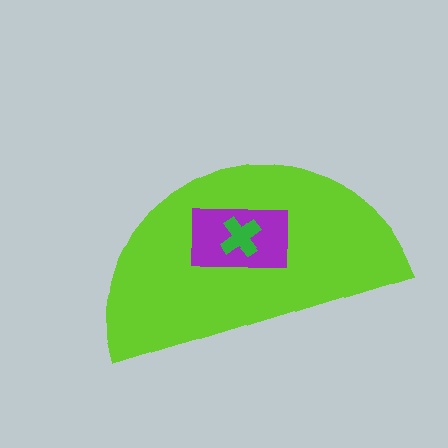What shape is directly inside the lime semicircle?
The purple rectangle.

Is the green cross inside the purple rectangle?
Yes.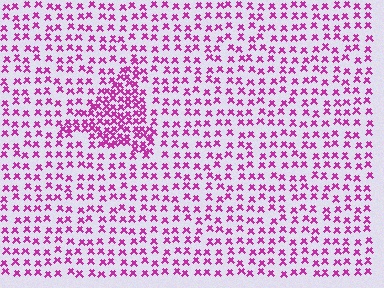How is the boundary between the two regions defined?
The boundary is defined by a change in element density (approximately 2.1x ratio). All elements are the same color, size, and shape.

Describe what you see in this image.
The image contains small magenta elements arranged at two different densities. A triangle-shaped region is visible where the elements are more densely packed than the surrounding area.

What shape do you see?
I see a triangle.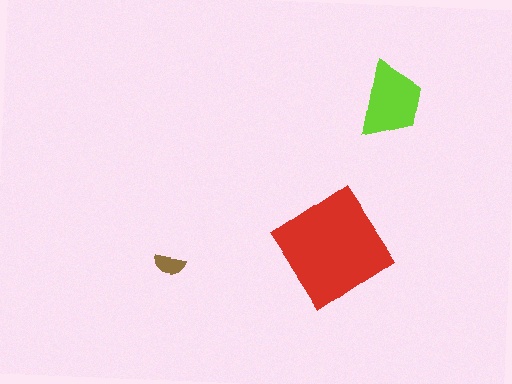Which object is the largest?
The red diamond.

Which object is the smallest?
The brown semicircle.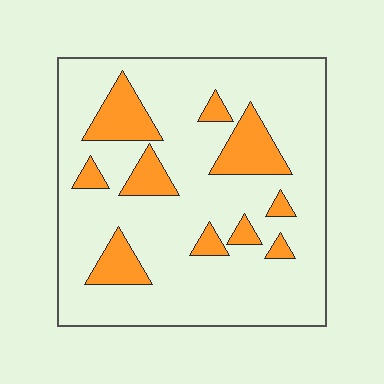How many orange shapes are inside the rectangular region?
10.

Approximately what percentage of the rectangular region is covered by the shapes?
Approximately 20%.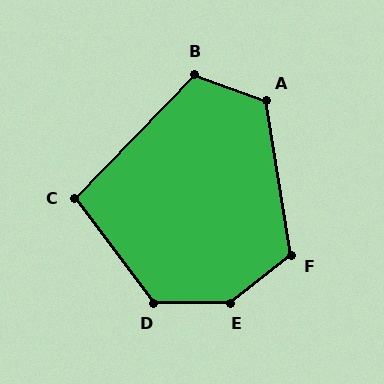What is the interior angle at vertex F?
Approximately 119 degrees (obtuse).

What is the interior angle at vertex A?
Approximately 119 degrees (obtuse).